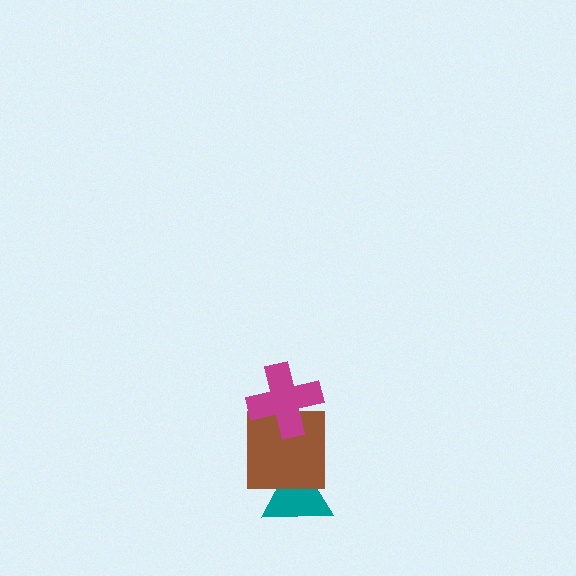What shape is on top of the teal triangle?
The brown square is on top of the teal triangle.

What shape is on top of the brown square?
The magenta cross is on top of the brown square.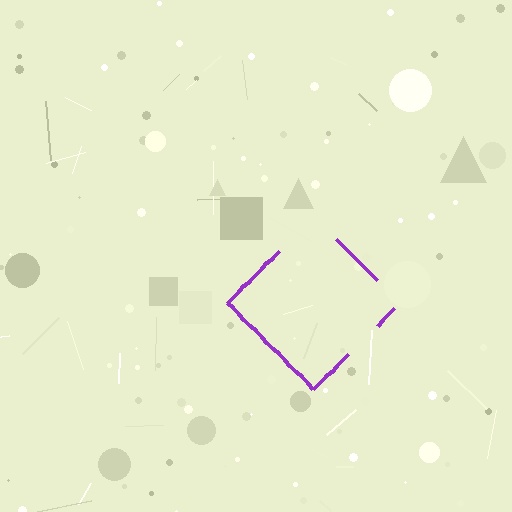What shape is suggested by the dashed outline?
The dashed outline suggests a diamond.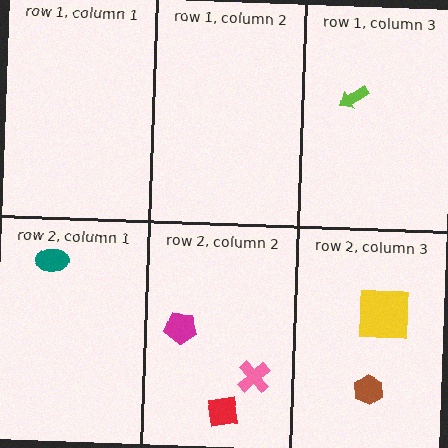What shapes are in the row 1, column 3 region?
The lime arrow.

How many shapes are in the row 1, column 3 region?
1.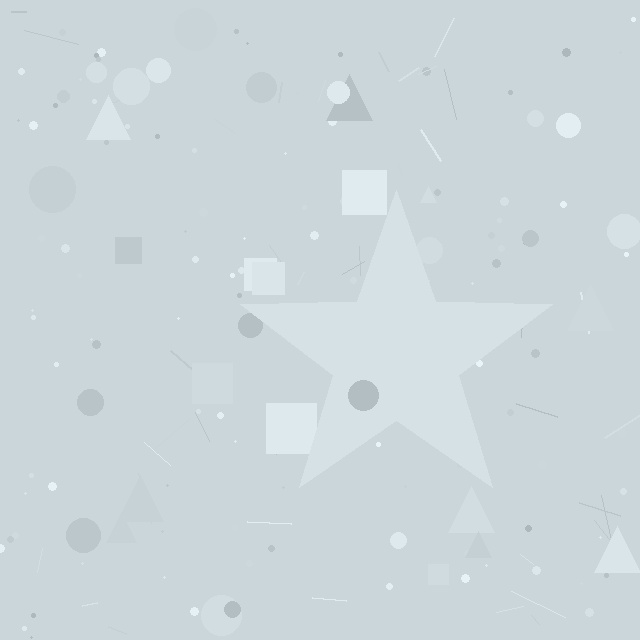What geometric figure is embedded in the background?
A star is embedded in the background.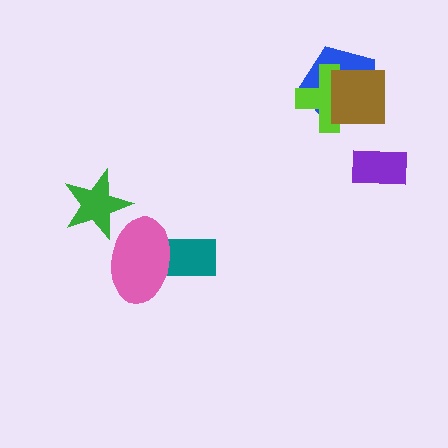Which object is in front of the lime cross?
The brown square is in front of the lime cross.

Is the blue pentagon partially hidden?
Yes, it is partially covered by another shape.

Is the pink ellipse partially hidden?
No, no other shape covers it.